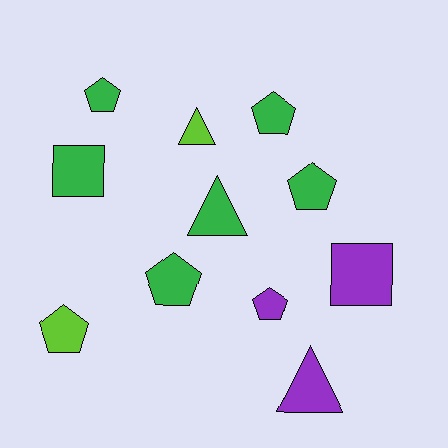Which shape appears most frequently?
Pentagon, with 6 objects.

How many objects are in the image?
There are 11 objects.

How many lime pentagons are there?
There is 1 lime pentagon.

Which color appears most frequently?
Green, with 6 objects.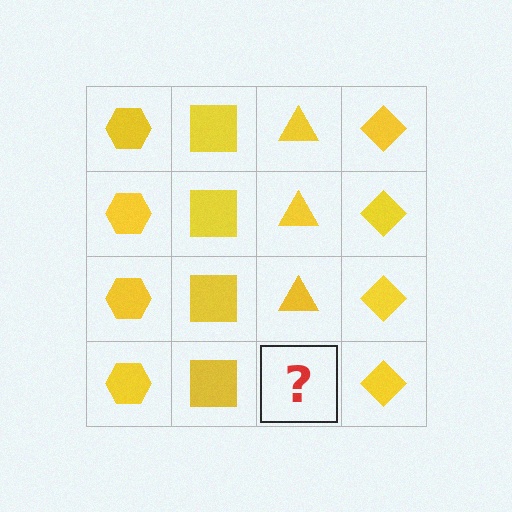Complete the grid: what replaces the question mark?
The question mark should be replaced with a yellow triangle.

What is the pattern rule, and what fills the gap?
The rule is that each column has a consistent shape. The gap should be filled with a yellow triangle.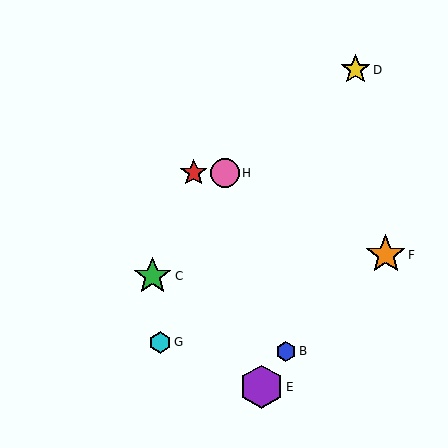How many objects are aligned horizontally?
2 objects (A, H) are aligned horizontally.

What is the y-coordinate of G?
Object G is at y≈342.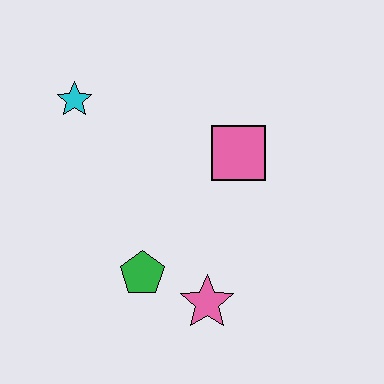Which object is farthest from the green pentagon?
The cyan star is farthest from the green pentagon.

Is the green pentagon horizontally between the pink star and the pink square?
No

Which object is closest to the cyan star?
The pink square is closest to the cyan star.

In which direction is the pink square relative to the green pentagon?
The pink square is above the green pentagon.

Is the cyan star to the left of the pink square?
Yes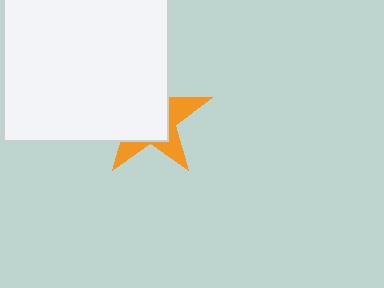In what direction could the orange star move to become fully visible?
The orange star could move toward the lower-right. That would shift it out from behind the white square entirely.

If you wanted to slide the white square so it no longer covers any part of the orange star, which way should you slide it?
Slide it toward the upper-left — that is the most direct way to separate the two shapes.